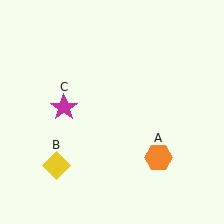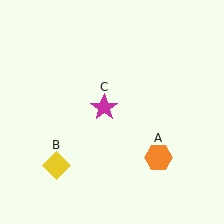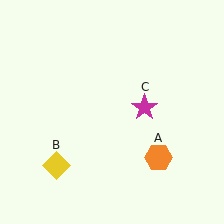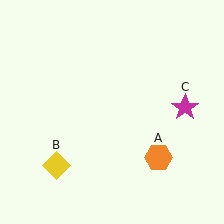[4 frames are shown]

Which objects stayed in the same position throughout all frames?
Orange hexagon (object A) and yellow diamond (object B) remained stationary.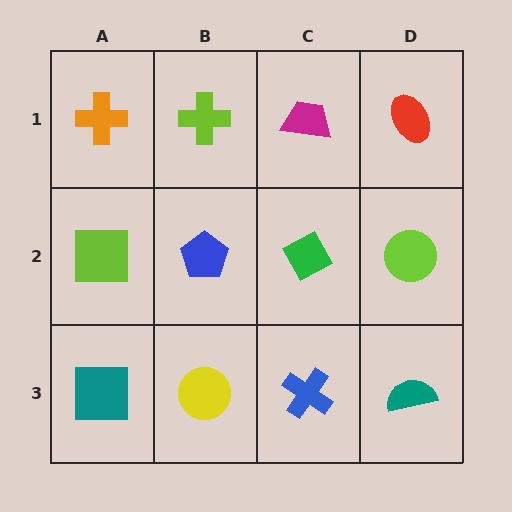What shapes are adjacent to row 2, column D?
A red ellipse (row 1, column D), a teal semicircle (row 3, column D), a green diamond (row 2, column C).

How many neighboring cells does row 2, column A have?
3.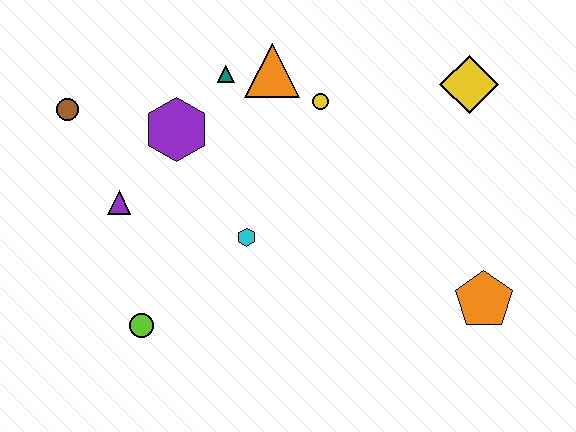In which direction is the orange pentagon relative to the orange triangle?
The orange pentagon is below the orange triangle.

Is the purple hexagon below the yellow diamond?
Yes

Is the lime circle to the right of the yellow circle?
No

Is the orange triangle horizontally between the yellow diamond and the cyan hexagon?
Yes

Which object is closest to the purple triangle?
The purple hexagon is closest to the purple triangle.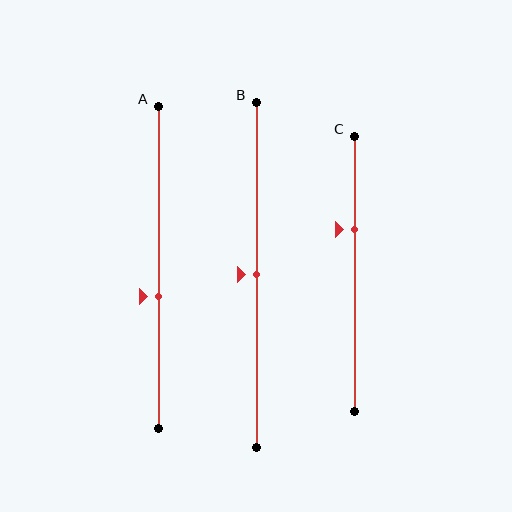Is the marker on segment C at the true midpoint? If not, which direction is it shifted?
No, the marker on segment C is shifted upward by about 16% of the segment length.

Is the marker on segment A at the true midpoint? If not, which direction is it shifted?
No, the marker on segment A is shifted downward by about 9% of the segment length.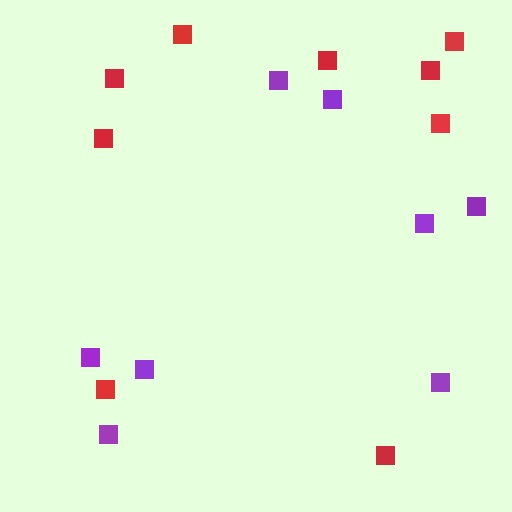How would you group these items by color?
There are 2 groups: one group of red squares (9) and one group of purple squares (8).